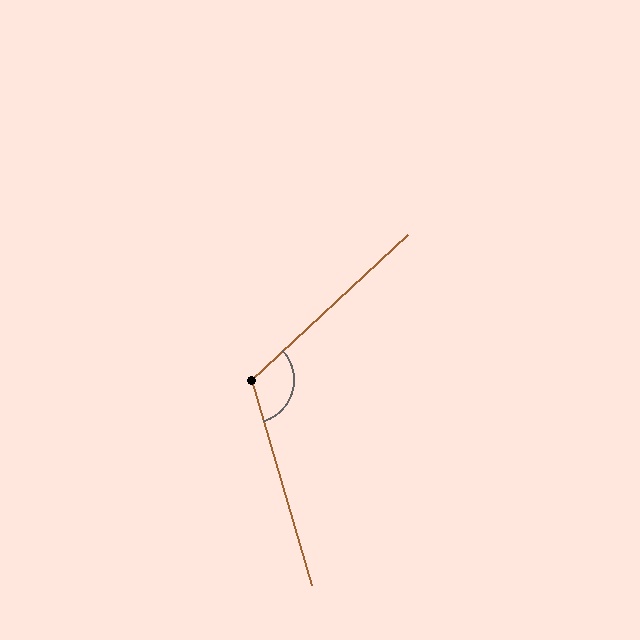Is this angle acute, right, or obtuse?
It is obtuse.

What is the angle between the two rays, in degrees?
Approximately 116 degrees.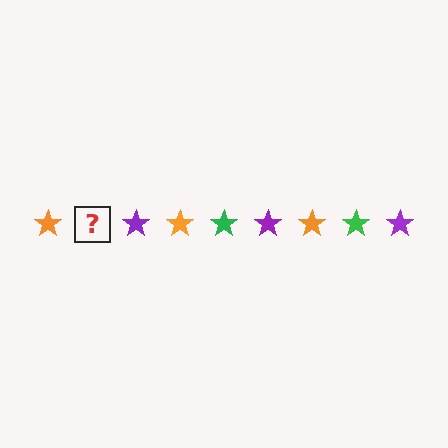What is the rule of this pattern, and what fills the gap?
The rule is that the pattern cycles through orange, green, purple stars. The gap should be filled with a green star.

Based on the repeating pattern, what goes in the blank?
The blank should be a green star.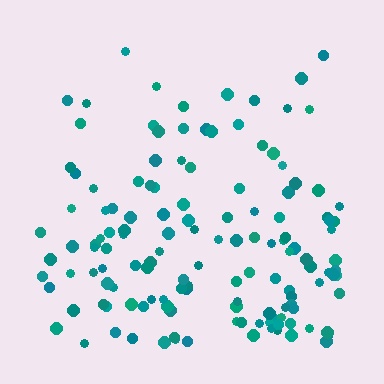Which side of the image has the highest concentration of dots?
The bottom.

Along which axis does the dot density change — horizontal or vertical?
Vertical.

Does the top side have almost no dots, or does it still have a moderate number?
Still a moderate number, just noticeably fewer than the bottom.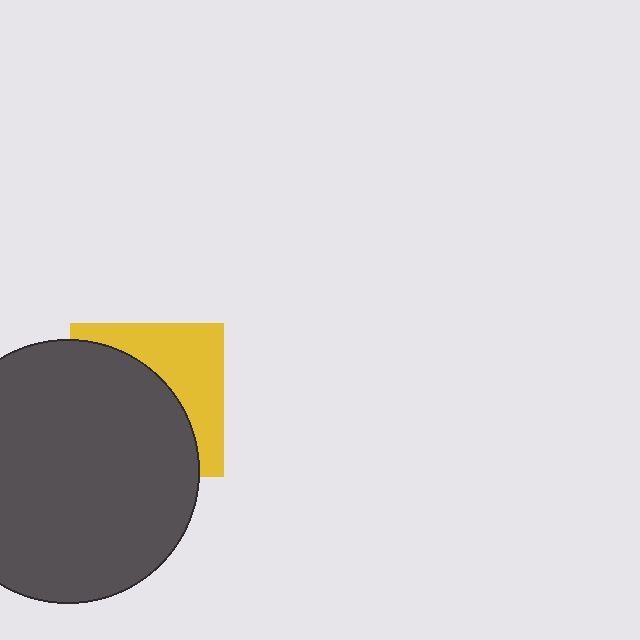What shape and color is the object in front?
The object in front is a dark gray circle.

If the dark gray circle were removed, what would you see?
You would see the complete yellow square.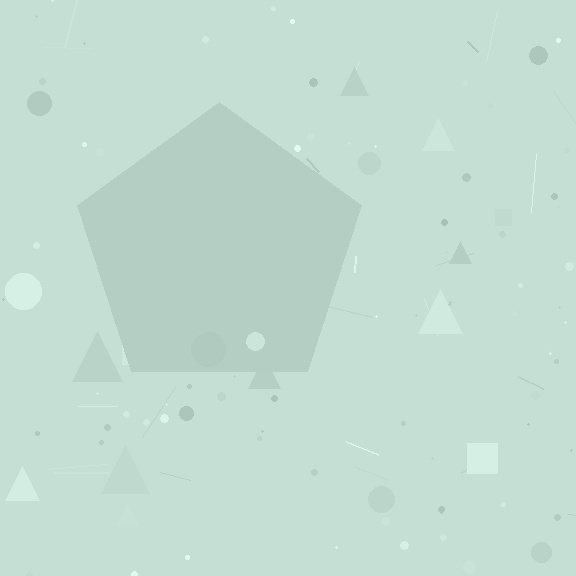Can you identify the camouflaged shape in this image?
The camouflaged shape is a pentagon.